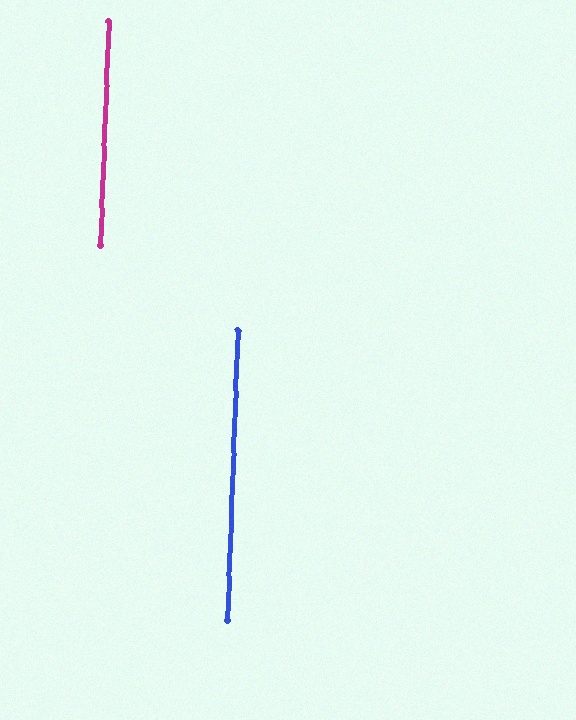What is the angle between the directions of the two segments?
Approximately 0 degrees.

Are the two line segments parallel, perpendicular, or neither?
Parallel — their directions differ by only 0.0°.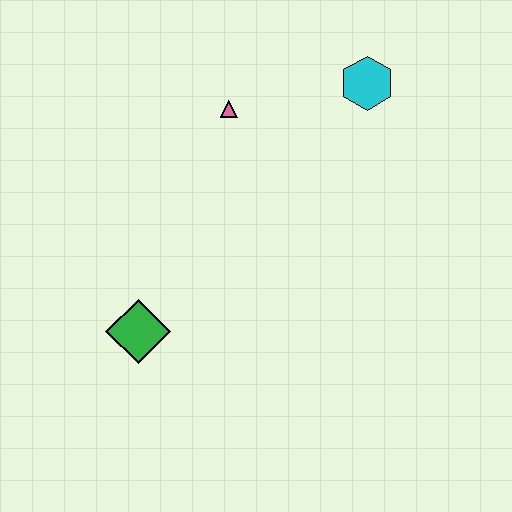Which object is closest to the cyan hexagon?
The pink triangle is closest to the cyan hexagon.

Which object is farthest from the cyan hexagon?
The green diamond is farthest from the cyan hexagon.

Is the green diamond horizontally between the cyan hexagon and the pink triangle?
No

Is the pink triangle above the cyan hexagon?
No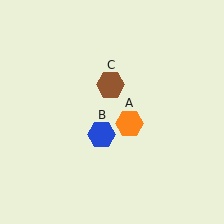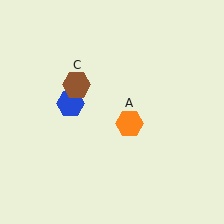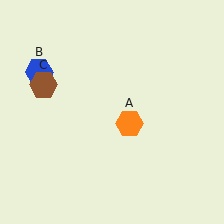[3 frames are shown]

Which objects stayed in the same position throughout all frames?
Orange hexagon (object A) remained stationary.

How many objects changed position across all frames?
2 objects changed position: blue hexagon (object B), brown hexagon (object C).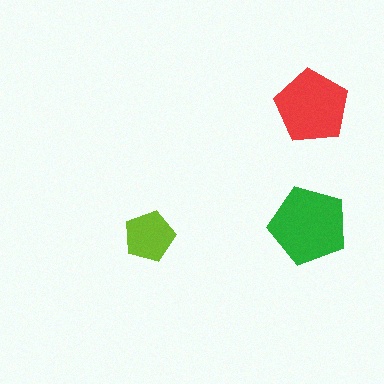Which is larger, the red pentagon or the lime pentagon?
The red one.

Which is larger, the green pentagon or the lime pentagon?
The green one.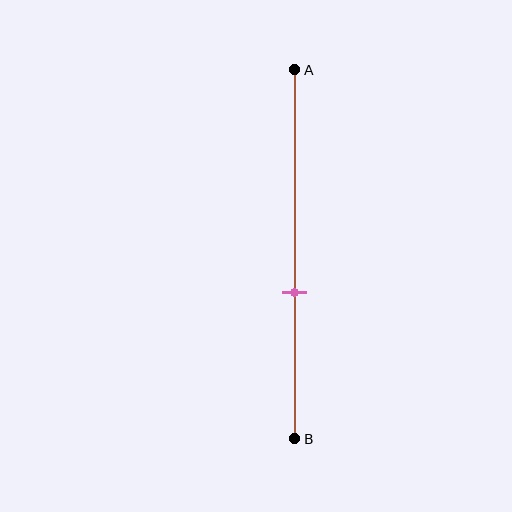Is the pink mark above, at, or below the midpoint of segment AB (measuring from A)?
The pink mark is below the midpoint of segment AB.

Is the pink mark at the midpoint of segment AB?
No, the mark is at about 60% from A, not at the 50% midpoint.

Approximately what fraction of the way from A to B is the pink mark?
The pink mark is approximately 60% of the way from A to B.